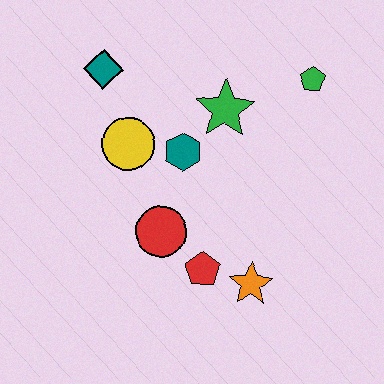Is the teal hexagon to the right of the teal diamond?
Yes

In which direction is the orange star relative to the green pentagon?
The orange star is below the green pentagon.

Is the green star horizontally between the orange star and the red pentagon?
Yes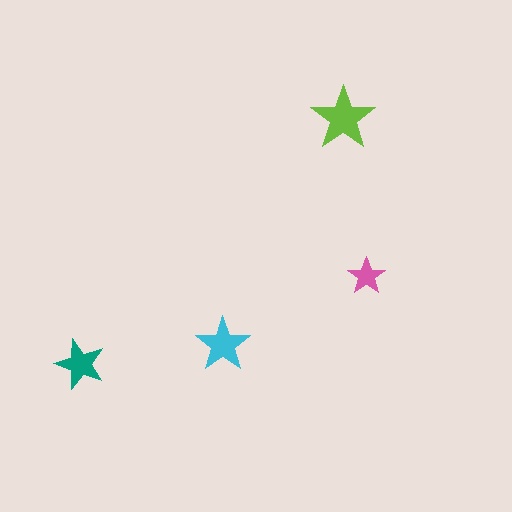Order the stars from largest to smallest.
the lime one, the cyan one, the teal one, the pink one.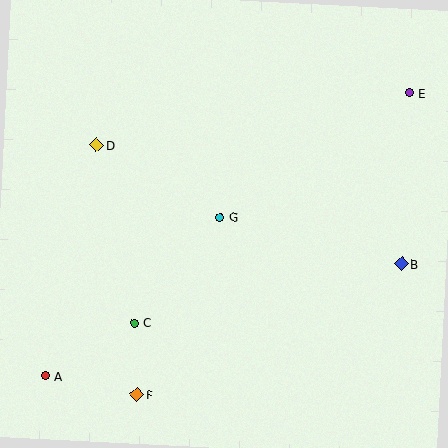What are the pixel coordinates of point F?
Point F is at (137, 394).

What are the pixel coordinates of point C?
Point C is at (134, 323).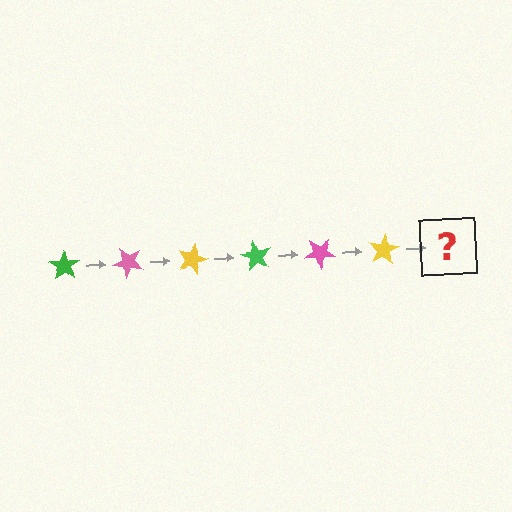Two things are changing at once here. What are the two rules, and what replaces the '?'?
The two rules are that it rotates 45 degrees each step and the color cycles through green, pink, and yellow. The '?' should be a green star, rotated 270 degrees from the start.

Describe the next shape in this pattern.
It should be a green star, rotated 270 degrees from the start.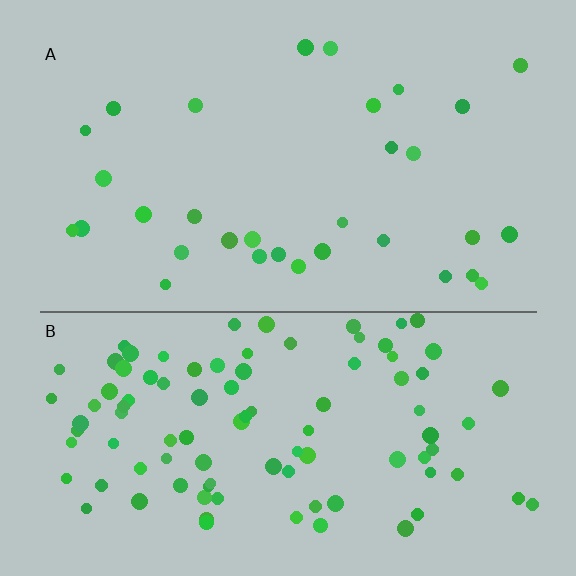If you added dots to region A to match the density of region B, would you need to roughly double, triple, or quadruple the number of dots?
Approximately triple.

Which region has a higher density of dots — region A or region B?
B (the bottom).